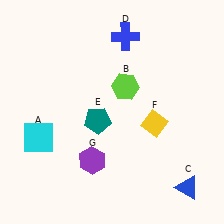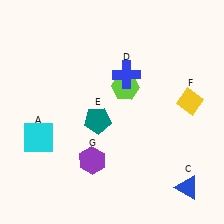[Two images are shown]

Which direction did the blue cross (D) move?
The blue cross (D) moved down.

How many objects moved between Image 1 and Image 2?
2 objects moved between the two images.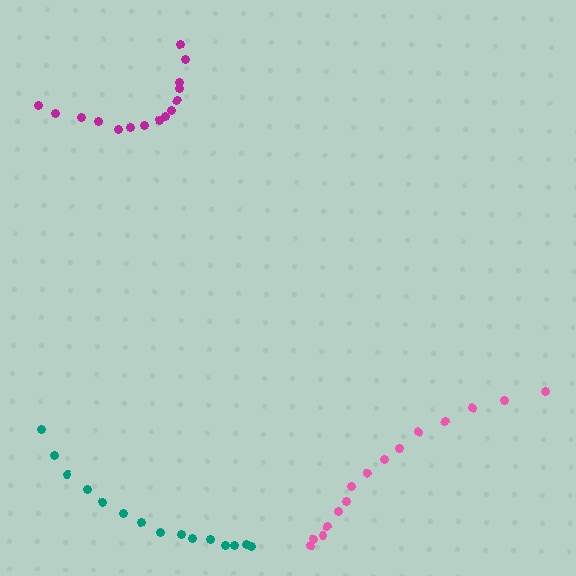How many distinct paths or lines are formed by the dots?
There are 3 distinct paths.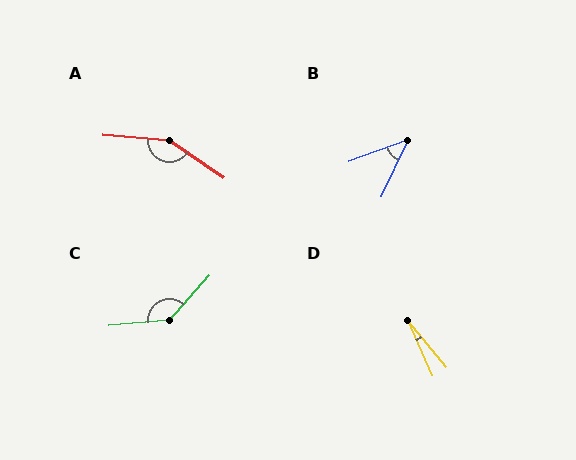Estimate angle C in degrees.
Approximately 137 degrees.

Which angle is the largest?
A, at approximately 150 degrees.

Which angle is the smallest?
D, at approximately 16 degrees.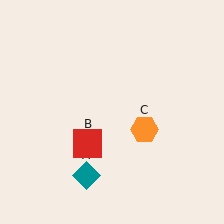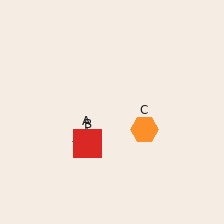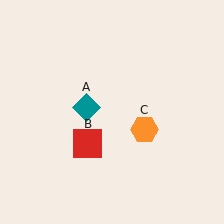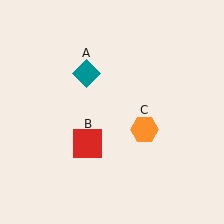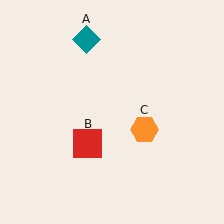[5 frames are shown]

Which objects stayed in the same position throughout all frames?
Red square (object B) and orange hexagon (object C) remained stationary.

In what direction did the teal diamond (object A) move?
The teal diamond (object A) moved up.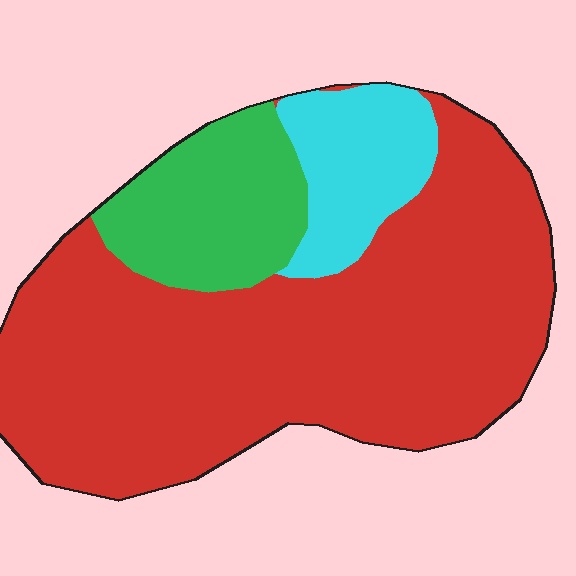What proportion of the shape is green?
Green covers about 15% of the shape.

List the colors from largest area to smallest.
From largest to smallest: red, green, cyan.